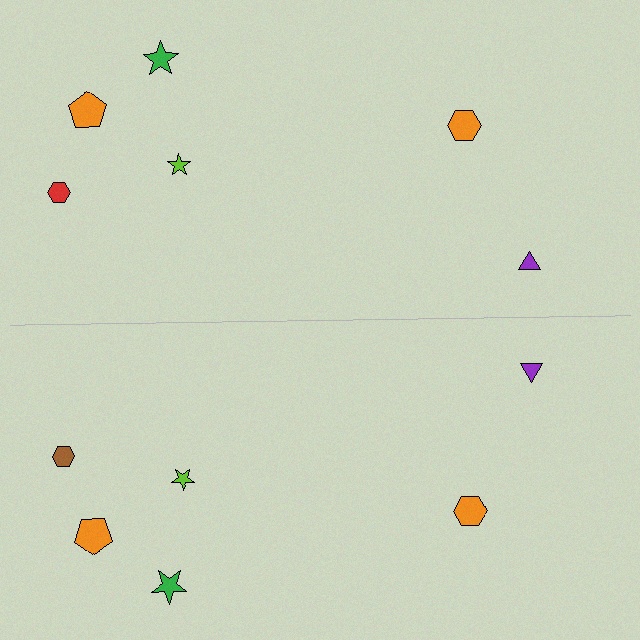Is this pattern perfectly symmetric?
No, the pattern is not perfectly symmetric. The brown hexagon on the bottom side breaks the symmetry — its mirror counterpart is red.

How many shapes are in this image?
There are 12 shapes in this image.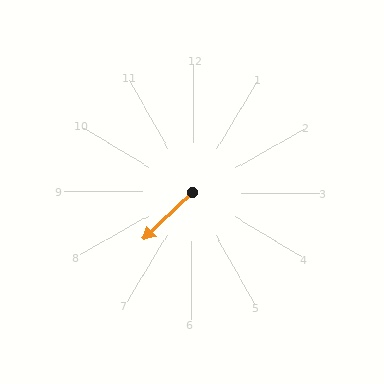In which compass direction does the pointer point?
Southwest.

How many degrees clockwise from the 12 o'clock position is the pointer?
Approximately 226 degrees.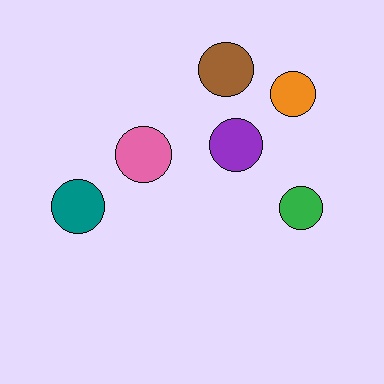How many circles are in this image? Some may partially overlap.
There are 6 circles.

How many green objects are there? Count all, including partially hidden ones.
There is 1 green object.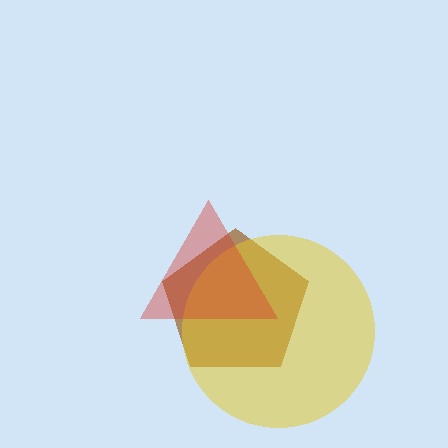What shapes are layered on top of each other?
The layered shapes are: a brown pentagon, a yellow circle, a red triangle.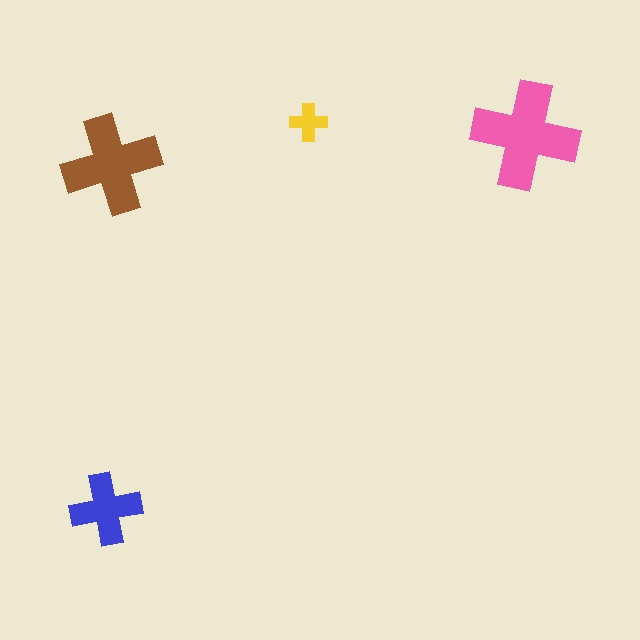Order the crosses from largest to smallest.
the pink one, the brown one, the blue one, the yellow one.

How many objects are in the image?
There are 4 objects in the image.